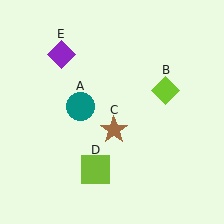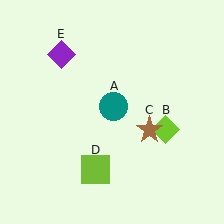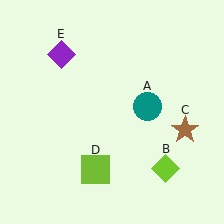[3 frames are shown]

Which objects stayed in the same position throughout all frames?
Lime square (object D) and purple diamond (object E) remained stationary.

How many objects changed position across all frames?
3 objects changed position: teal circle (object A), lime diamond (object B), brown star (object C).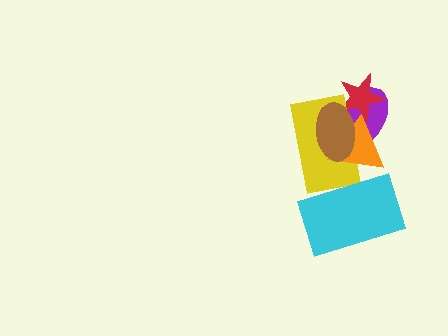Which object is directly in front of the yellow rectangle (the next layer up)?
The orange triangle is directly in front of the yellow rectangle.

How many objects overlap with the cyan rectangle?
2 objects overlap with the cyan rectangle.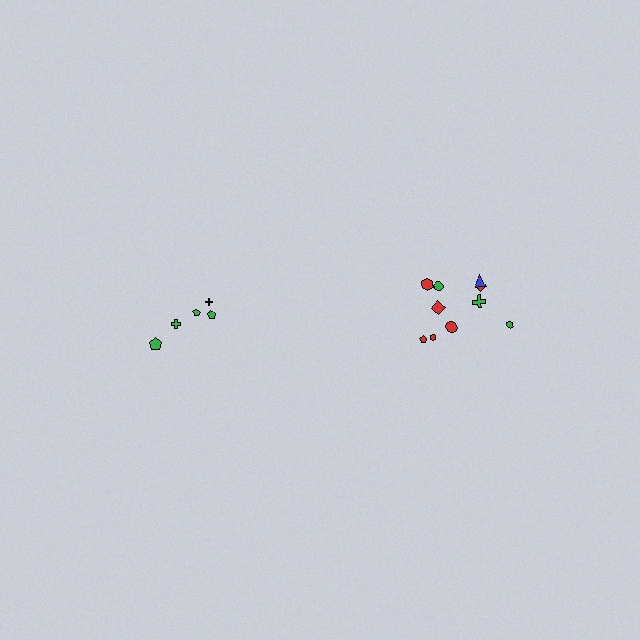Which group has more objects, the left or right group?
The right group.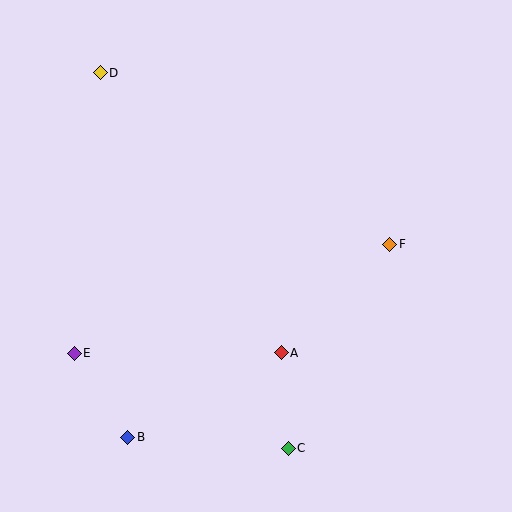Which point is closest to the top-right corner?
Point F is closest to the top-right corner.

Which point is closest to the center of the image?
Point A at (281, 353) is closest to the center.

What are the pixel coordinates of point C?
Point C is at (288, 448).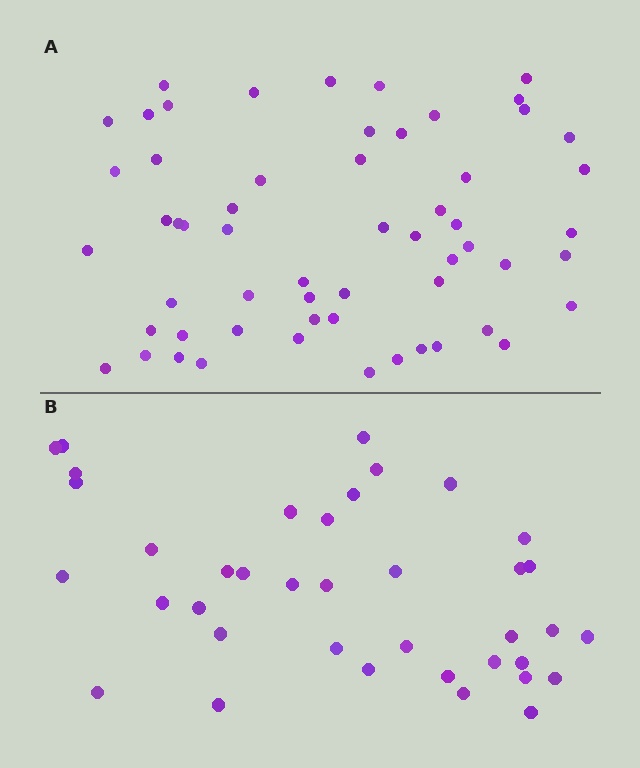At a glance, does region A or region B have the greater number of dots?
Region A (the top region) has more dots.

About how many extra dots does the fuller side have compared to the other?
Region A has approximately 20 more dots than region B.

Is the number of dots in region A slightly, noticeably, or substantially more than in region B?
Region A has substantially more. The ratio is roughly 1.5 to 1.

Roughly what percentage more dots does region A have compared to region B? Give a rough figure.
About 55% more.